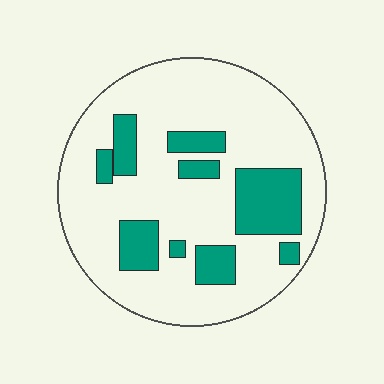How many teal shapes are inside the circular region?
9.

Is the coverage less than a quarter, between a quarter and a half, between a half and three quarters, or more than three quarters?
Less than a quarter.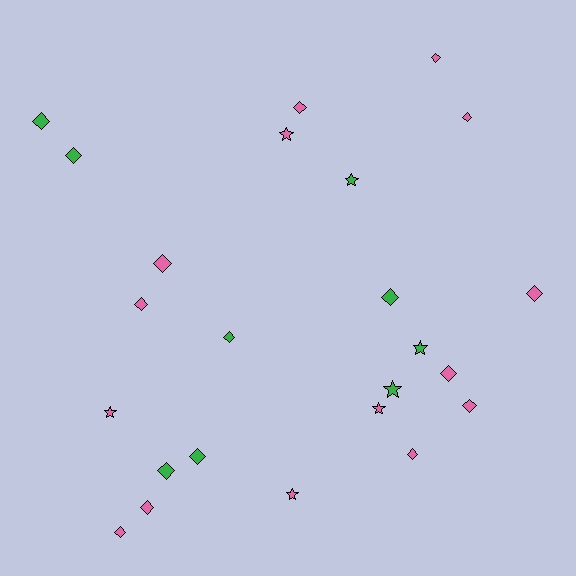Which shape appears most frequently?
Diamond, with 17 objects.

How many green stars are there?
There are 3 green stars.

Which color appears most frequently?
Pink, with 15 objects.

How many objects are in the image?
There are 24 objects.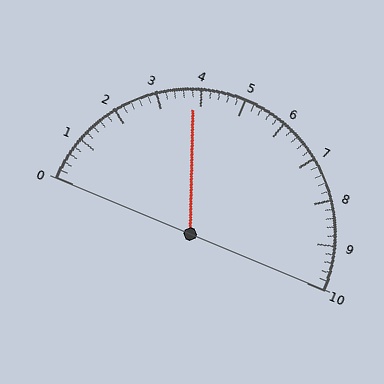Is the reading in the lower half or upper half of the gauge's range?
The reading is in the lower half of the range (0 to 10).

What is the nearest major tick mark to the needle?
The nearest major tick mark is 4.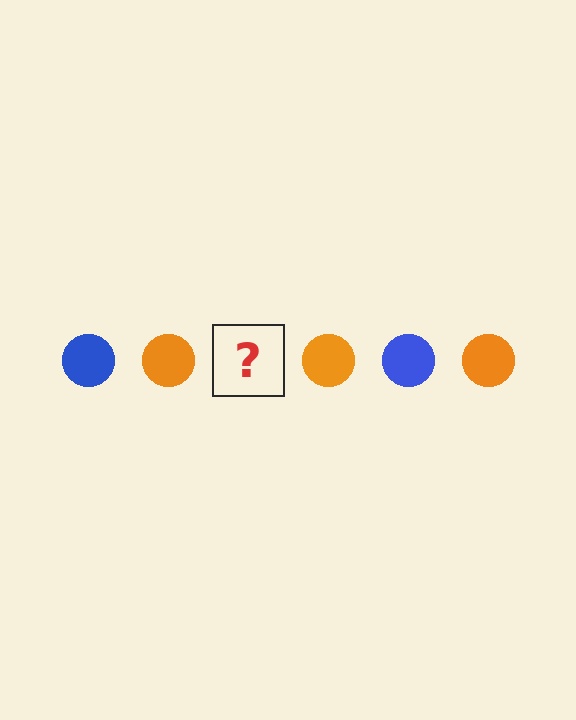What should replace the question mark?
The question mark should be replaced with a blue circle.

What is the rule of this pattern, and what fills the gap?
The rule is that the pattern cycles through blue, orange circles. The gap should be filled with a blue circle.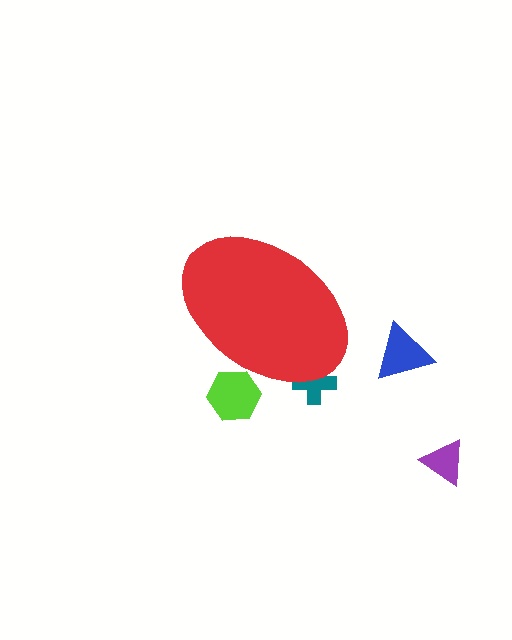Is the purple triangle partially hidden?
No, the purple triangle is fully visible.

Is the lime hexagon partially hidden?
Yes, the lime hexagon is partially hidden behind the red ellipse.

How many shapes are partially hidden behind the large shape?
2 shapes are partially hidden.